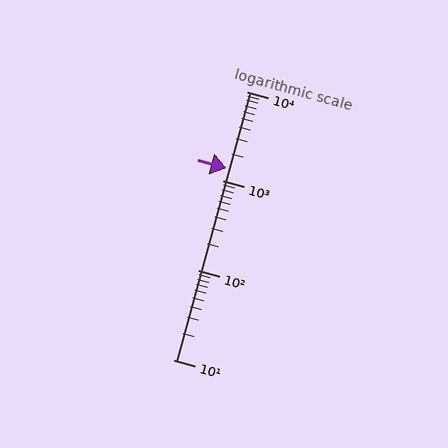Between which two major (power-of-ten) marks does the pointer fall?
The pointer is between 1000 and 10000.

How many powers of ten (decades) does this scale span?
The scale spans 3 decades, from 10 to 10000.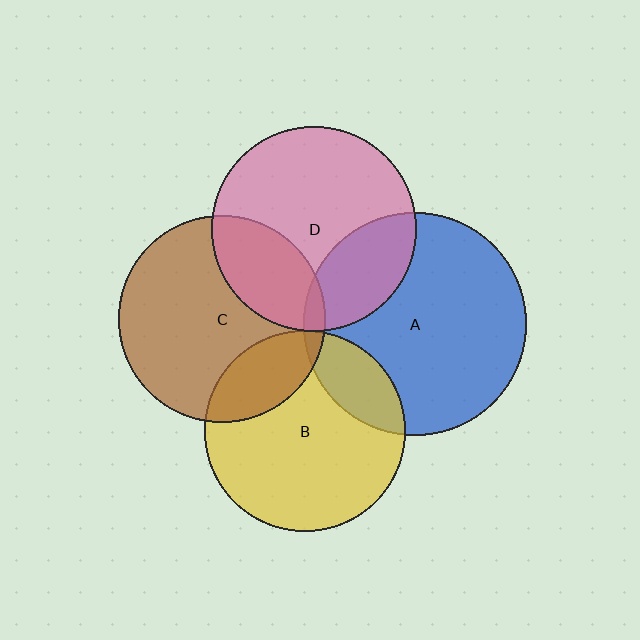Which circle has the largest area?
Circle A (blue).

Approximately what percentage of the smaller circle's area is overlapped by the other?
Approximately 5%.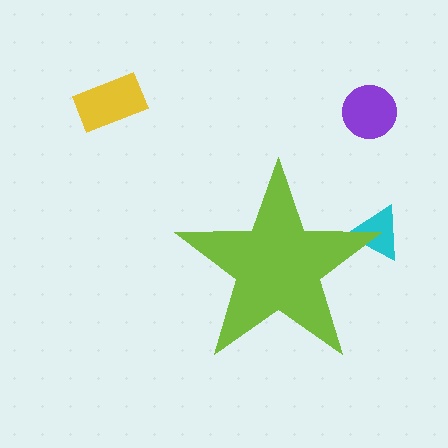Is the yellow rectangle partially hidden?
No, the yellow rectangle is fully visible.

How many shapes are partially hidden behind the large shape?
1 shape is partially hidden.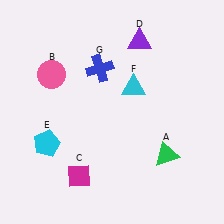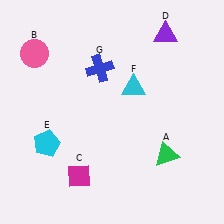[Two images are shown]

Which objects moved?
The objects that moved are: the pink circle (B), the purple triangle (D).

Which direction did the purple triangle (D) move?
The purple triangle (D) moved right.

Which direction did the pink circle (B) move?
The pink circle (B) moved up.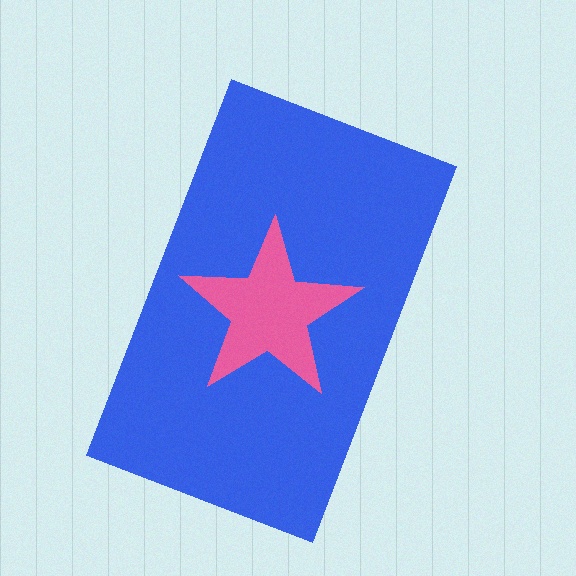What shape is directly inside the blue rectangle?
The pink star.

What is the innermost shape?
The pink star.